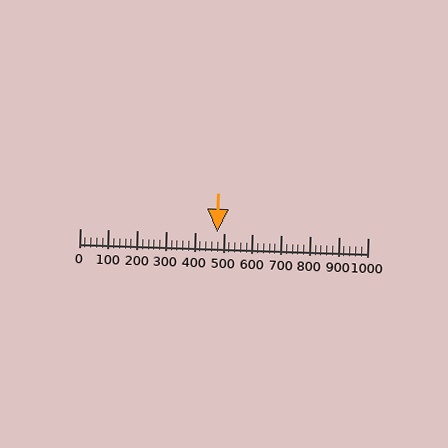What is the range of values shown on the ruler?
The ruler shows values from 0 to 1000.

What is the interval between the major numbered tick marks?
The major tick marks are spaced 100 units apart.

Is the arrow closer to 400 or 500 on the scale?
The arrow is closer to 500.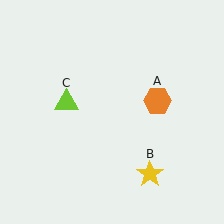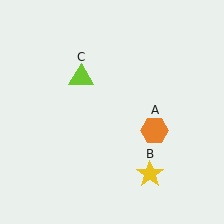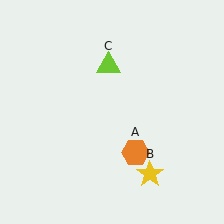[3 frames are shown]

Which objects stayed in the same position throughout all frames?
Yellow star (object B) remained stationary.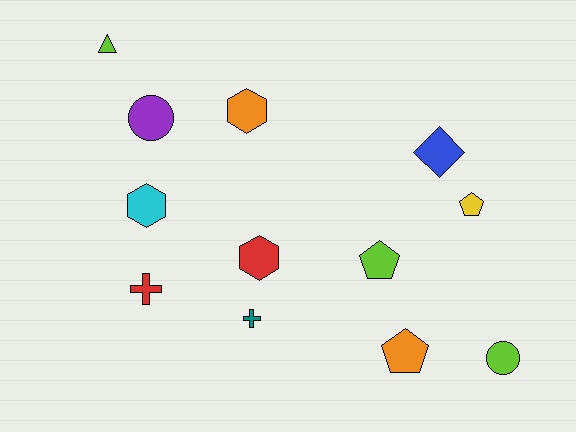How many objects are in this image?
There are 12 objects.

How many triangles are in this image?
There is 1 triangle.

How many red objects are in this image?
There are 2 red objects.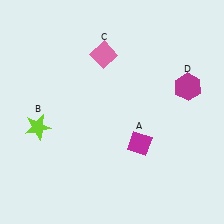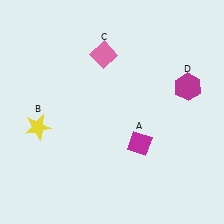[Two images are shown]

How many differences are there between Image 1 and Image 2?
There is 1 difference between the two images.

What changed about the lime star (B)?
In Image 1, B is lime. In Image 2, it changed to yellow.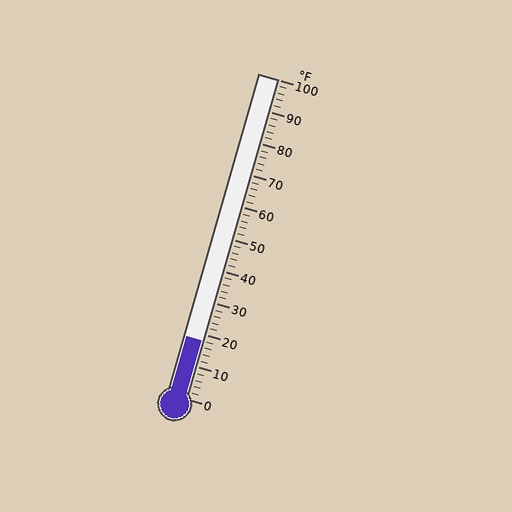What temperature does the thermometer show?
The thermometer shows approximately 18°F.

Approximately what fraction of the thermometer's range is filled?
The thermometer is filled to approximately 20% of its range.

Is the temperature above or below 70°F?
The temperature is below 70°F.